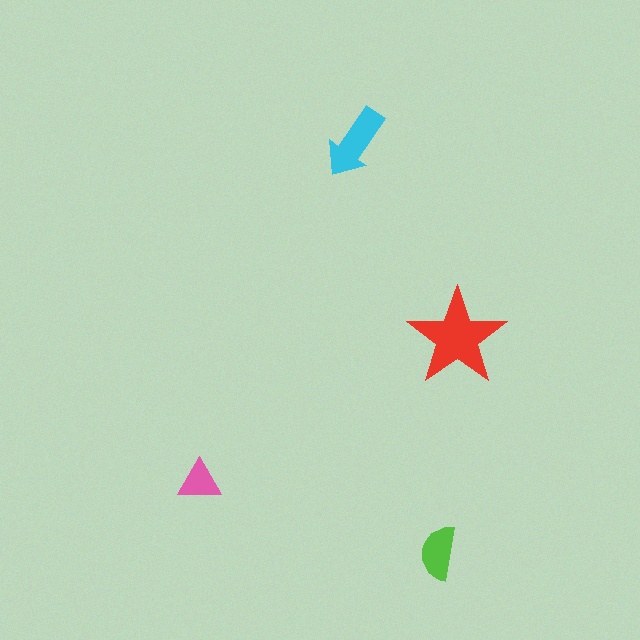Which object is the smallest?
The pink triangle.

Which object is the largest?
The red star.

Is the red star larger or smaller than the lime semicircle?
Larger.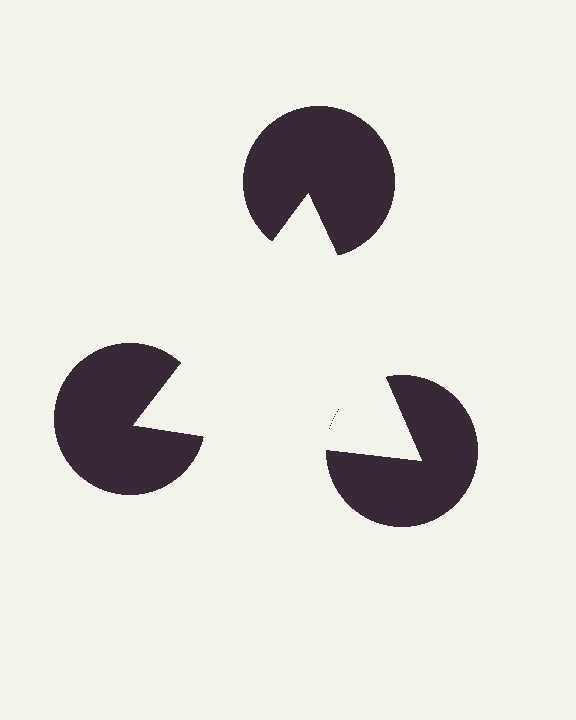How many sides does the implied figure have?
3 sides.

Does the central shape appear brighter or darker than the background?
It typically appears slightly brighter than the background, even though no actual brightness change is drawn.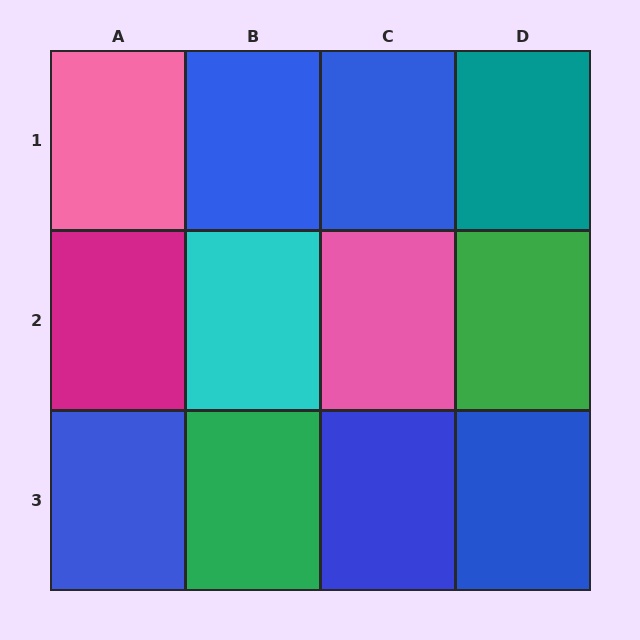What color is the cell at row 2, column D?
Green.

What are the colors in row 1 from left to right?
Pink, blue, blue, teal.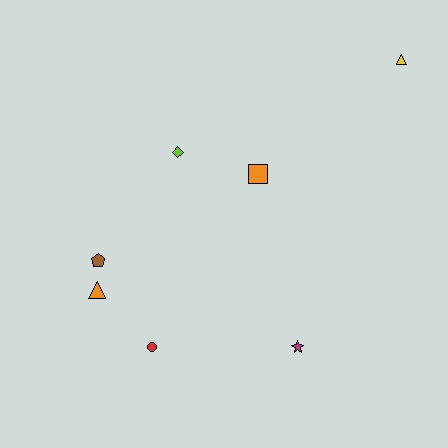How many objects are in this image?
There are 7 objects.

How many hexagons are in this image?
There are no hexagons.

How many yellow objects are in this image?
There is 1 yellow object.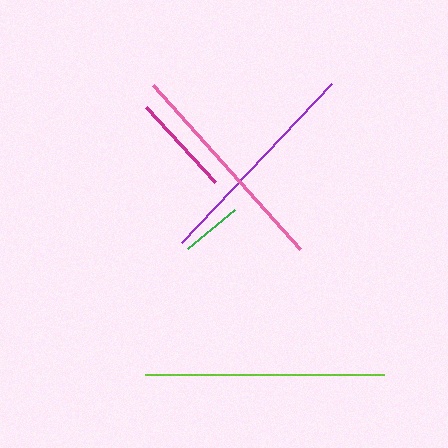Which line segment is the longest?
The lime line is the longest at approximately 239 pixels.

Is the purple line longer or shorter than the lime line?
The lime line is longer than the purple line.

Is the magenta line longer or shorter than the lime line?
The lime line is longer than the magenta line.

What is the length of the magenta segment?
The magenta segment is approximately 102 pixels long.